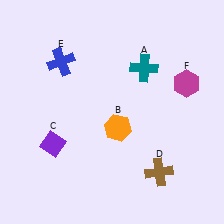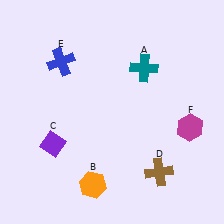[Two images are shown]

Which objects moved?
The objects that moved are: the orange hexagon (B), the magenta hexagon (F).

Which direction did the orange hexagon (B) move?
The orange hexagon (B) moved down.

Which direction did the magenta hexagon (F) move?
The magenta hexagon (F) moved down.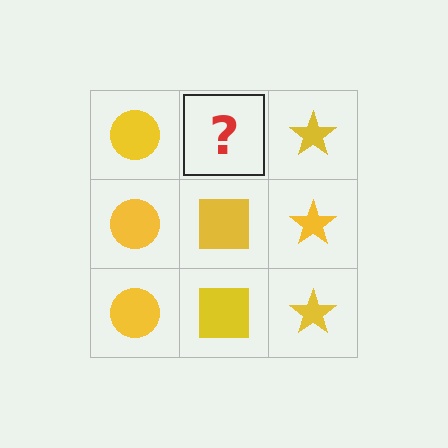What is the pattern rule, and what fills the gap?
The rule is that each column has a consistent shape. The gap should be filled with a yellow square.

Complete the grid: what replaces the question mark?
The question mark should be replaced with a yellow square.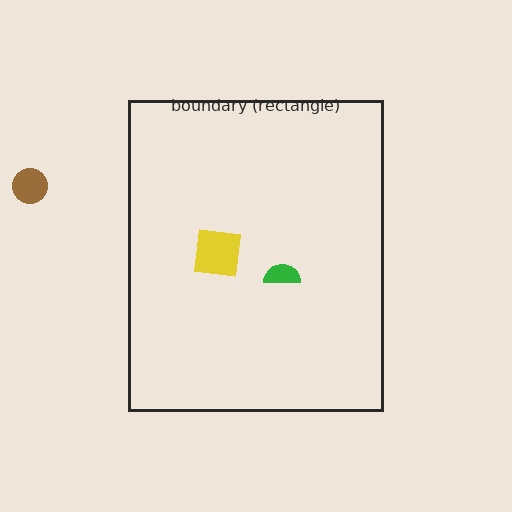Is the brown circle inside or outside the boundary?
Outside.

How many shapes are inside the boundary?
2 inside, 1 outside.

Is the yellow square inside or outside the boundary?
Inside.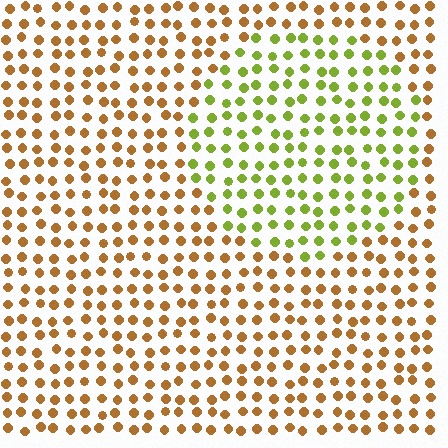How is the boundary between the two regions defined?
The boundary is defined purely by a slight shift in hue (about 52 degrees). Spacing, size, and orientation are identical on both sides.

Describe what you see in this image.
The image is filled with small brown elements in a uniform arrangement. A circle-shaped region is visible where the elements are tinted to a slightly different hue, forming a subtle color boundary.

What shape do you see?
I see a circle.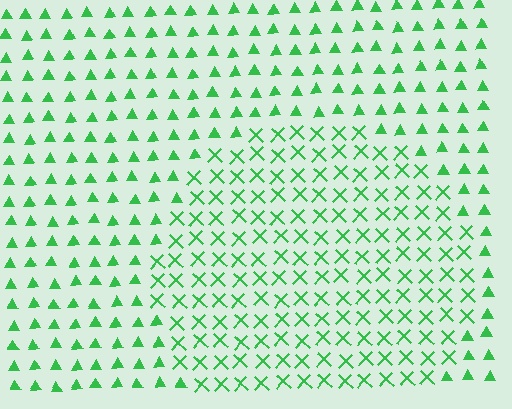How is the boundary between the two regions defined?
The boundary is defined by a change in element shape: X marks inside vs. triangles outside. All elements share the same color and spacing.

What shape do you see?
I see a circle.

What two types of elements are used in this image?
The image uses X marks inside the circle region and triangles outside it.